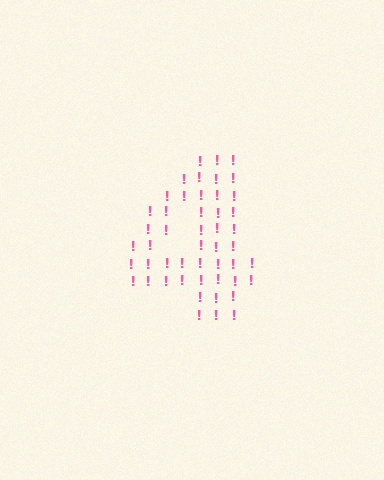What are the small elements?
The small elements are exclamation marks.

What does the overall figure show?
The overall figure shows the digit 4.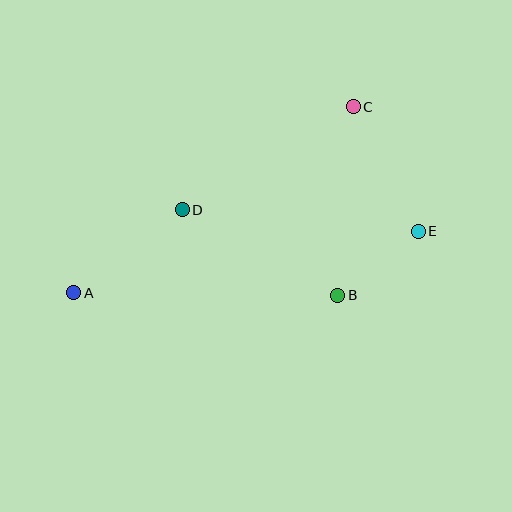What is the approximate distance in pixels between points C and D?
The distance between C and D is approximately 200 pixels.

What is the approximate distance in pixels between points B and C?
The distance between B and C is approximately 189 pixels.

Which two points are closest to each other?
Points B and E are closest to each other.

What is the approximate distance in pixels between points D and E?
The distance between D and E is approximately 237 pixels.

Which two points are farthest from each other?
Points A and E are farthest from each other.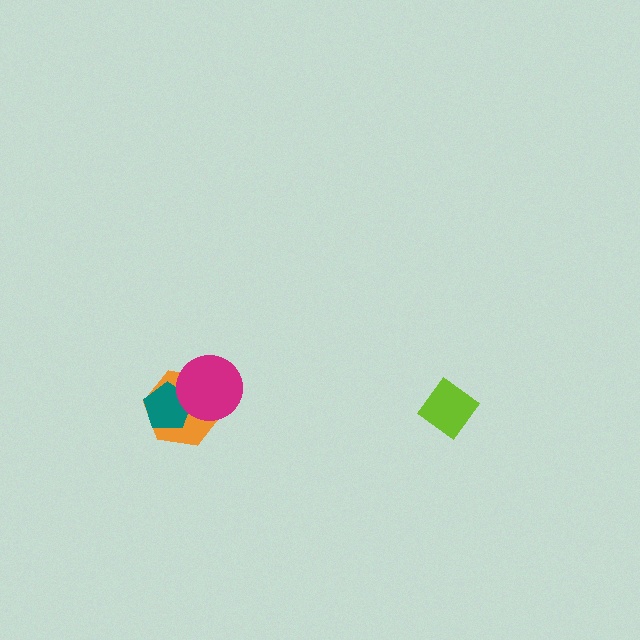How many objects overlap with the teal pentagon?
2 objects overlap with the teal pentagon.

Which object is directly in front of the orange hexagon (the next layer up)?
The teal pentagon is directly in front of the orange hexagon.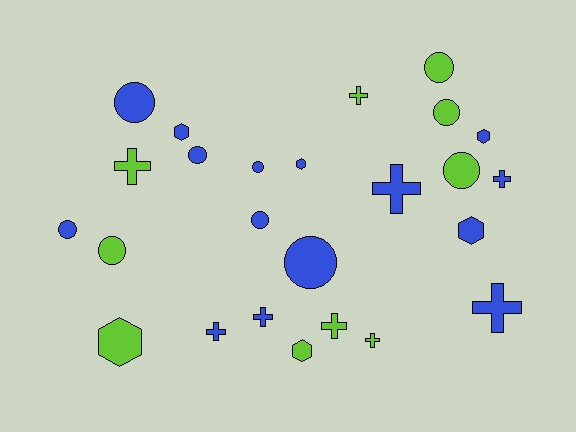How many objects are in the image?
There are 25 objects.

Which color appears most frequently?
Blue, with 15 objects.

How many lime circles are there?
There are 4 lime circles.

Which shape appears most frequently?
Circle, with 10 objects.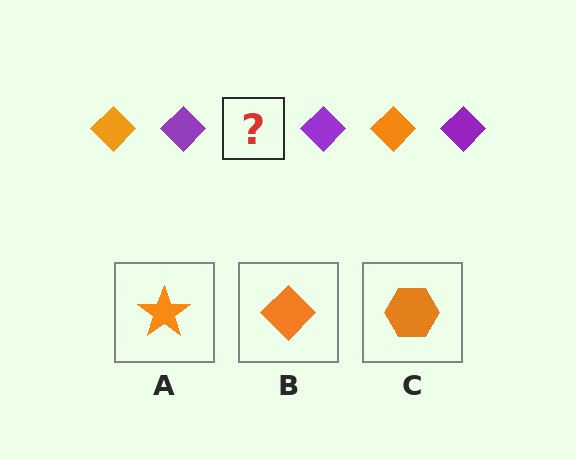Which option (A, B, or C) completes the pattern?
B.